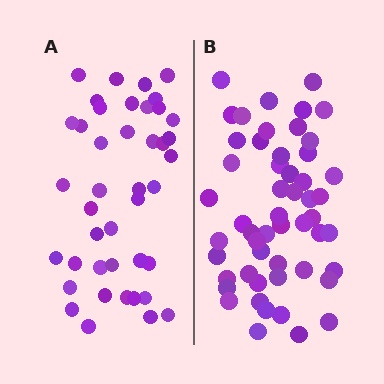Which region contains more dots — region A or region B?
Region B (the right region) has more dots.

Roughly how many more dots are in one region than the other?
Region B has roughly 12 or so more dots than region A.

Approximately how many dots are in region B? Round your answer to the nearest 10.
About 50 dots. (The exact count is 53, which rounds to 50.)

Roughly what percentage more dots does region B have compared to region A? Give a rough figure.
About 25% more.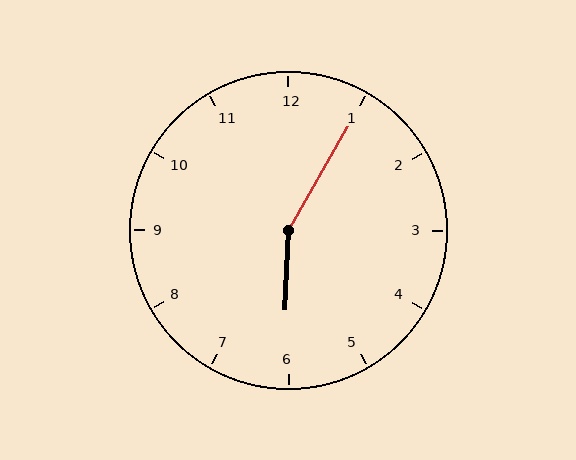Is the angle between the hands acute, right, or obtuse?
It is obtuse.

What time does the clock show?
6:05.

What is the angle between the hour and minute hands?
Approximately 152 degrees.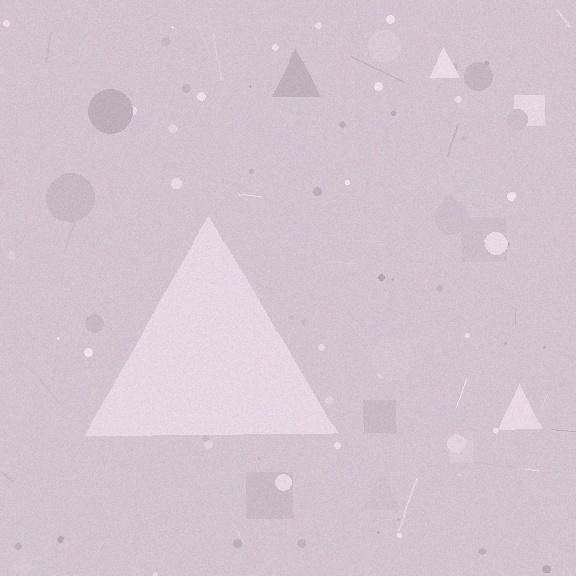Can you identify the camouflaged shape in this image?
The camouflaged shape is a triangle.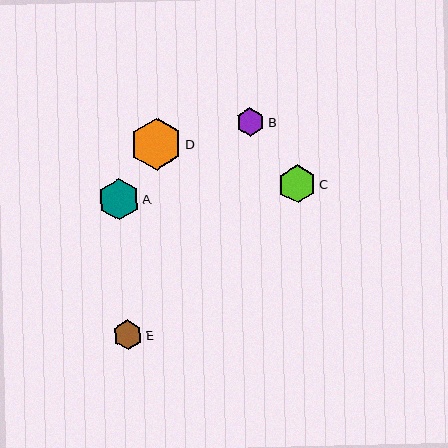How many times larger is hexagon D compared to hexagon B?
Hexagon D is approximately 1.8 times the size of hexagon B.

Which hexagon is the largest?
Hexagon D is the largest with a size of approximately 52 pixels.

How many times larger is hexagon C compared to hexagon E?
Hexagon C is approximately 1.3 times the size of hexagon E.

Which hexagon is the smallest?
Hexagon B is the smallest with a size of approximately 28 pixels.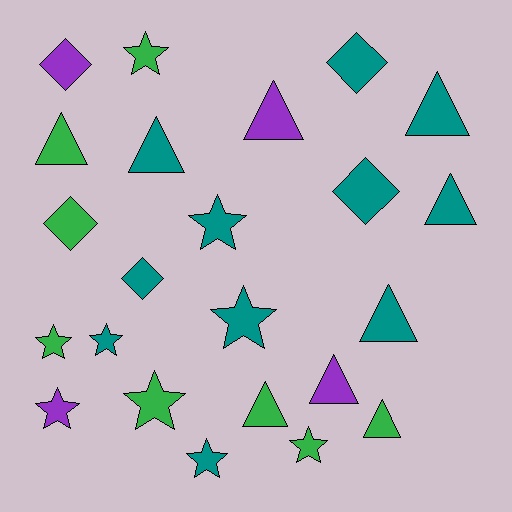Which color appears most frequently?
Teal, with 11 objects.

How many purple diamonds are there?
There is 1 purple diamond.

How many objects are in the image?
There are 23 objects.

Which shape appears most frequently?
Triangle, with 9 objects.